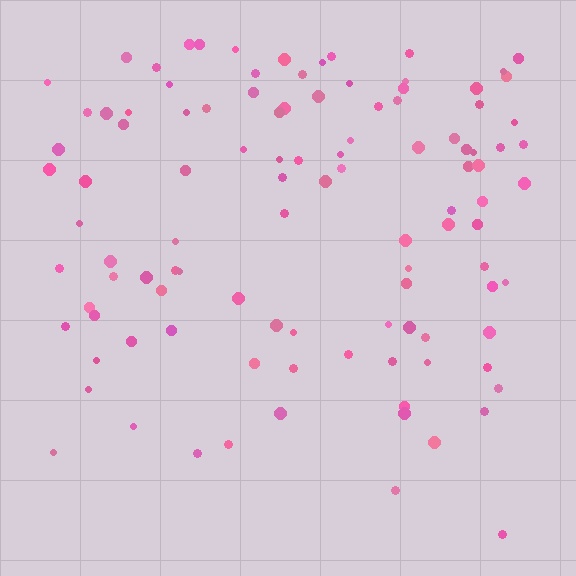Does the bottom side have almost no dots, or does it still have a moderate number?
Still a moderate number, just noticeably fewer than the top.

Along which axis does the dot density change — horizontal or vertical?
Vertical.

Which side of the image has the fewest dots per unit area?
The bottom.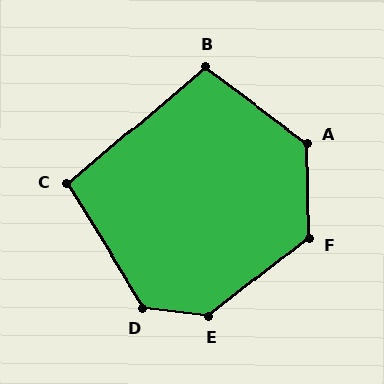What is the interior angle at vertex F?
Approximately 127 degrees (obtuse).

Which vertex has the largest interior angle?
E, at approximately 134 degrees.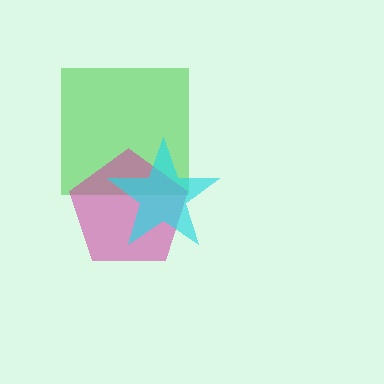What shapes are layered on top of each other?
The layered shapes are: a green square, a magenta pentagon, a cyan star.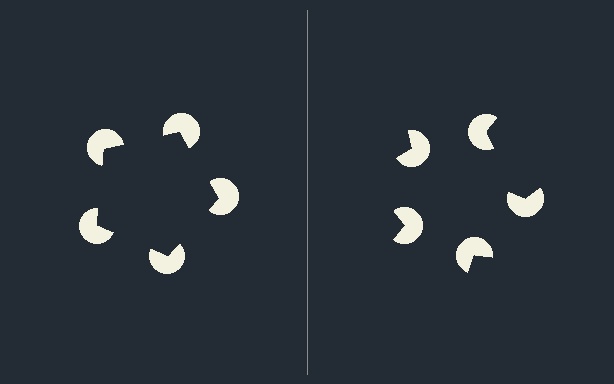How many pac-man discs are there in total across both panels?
10 — 5 on each side.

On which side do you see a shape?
An illusory pentagon appears on the left side. On the right side the wedge cuts are rotated, so no coherent shape forms.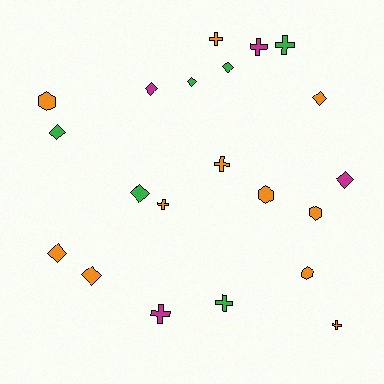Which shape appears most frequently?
Diamond, with 9 objects.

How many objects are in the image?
There are 21 objects.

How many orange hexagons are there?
There are 4 orange hexagons.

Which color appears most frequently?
Orange, with 11 objects.